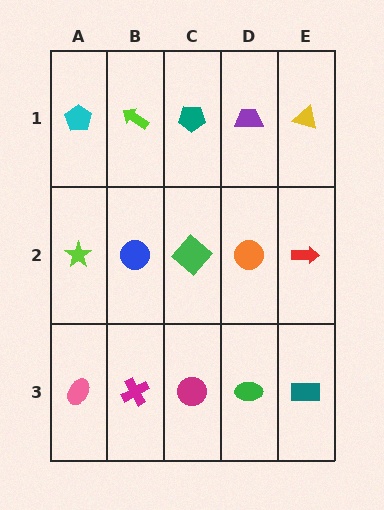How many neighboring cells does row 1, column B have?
3.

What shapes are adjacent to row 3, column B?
A blue circle (row 2, column B), a pink ellipse (row 3, column A), a magenta circle (row 3, column C).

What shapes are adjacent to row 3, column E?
A red arrow (row 2, column E), a green ellipse (row 3, column D).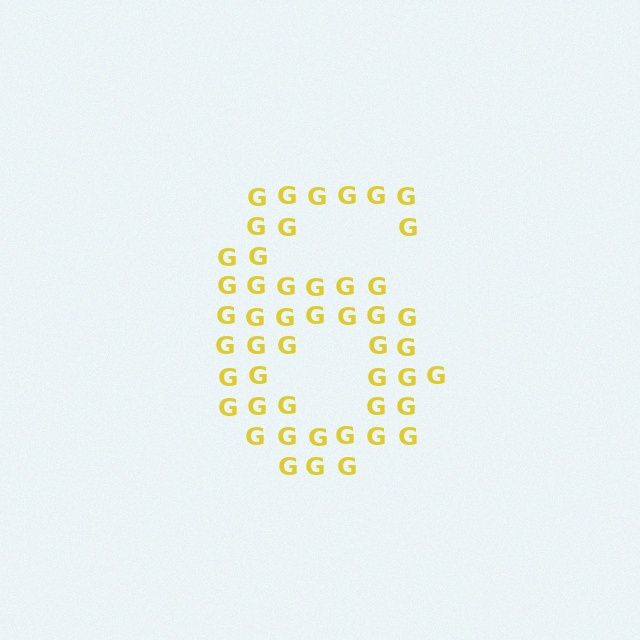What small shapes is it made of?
It is made of small letter G's.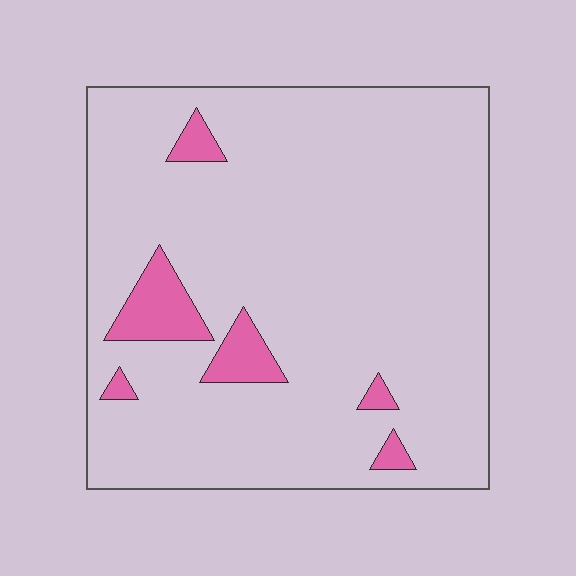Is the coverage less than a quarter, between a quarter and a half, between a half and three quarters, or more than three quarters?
Less than a quarter.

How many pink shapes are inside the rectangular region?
6.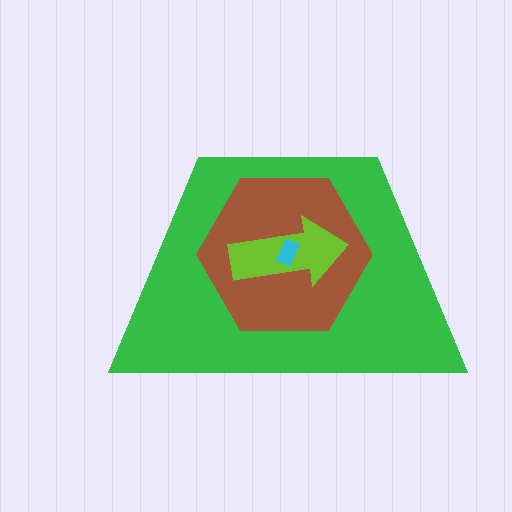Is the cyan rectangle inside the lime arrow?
Yes.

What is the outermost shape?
The green trapezoid.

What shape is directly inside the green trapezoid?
The brown hexagon.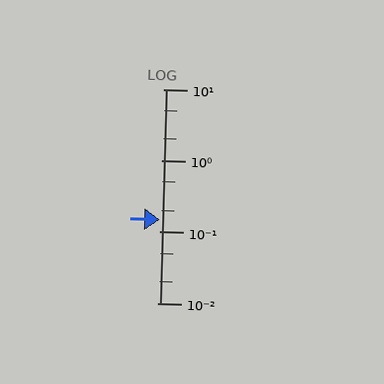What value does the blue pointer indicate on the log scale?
The pointer indicates approximately 0.15.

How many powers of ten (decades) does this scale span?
The scale spans 3 decades, from 0.01 to 10.